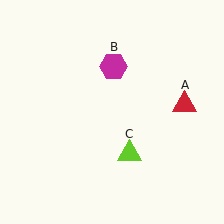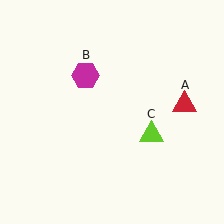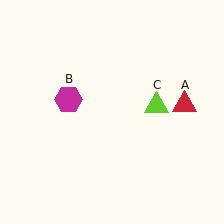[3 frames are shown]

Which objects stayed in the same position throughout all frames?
Red triangle (object A) remained stationary.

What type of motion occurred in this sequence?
The magenta hexagon (object B), lime triangle (object C) rotated counterclockwise around the center of the scene.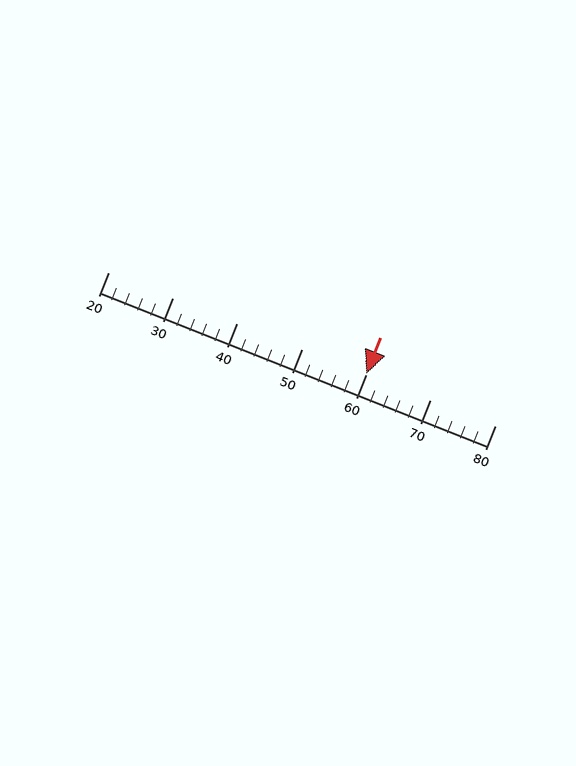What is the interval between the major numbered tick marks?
The major tick marks are spaced 10 units apart.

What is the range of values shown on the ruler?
The ruler shows values from 20 to 80.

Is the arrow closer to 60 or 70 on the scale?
The arrow is closer to 60.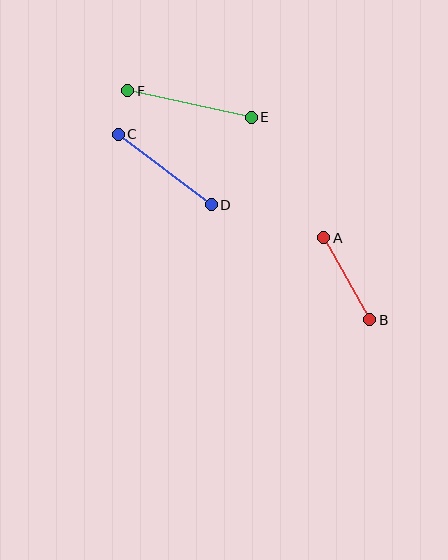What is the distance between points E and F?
The distance is approximately 127 pixels.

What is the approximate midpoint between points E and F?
The midpoint is at approximately (190, 104) pixels.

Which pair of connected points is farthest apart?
Points E and F are farthest apart.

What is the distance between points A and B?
The distance is approximately 94 pixels.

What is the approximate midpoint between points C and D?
The midpoint is at approximately (165, 169) pixels.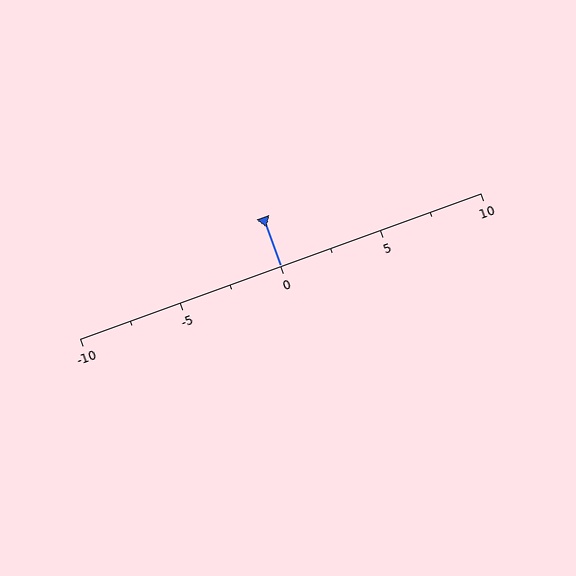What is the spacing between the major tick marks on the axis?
The major ticks are spaced 5 apart.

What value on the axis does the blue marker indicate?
The marker indicates approximately 0.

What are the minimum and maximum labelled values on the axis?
The axis runs from -10 to 10.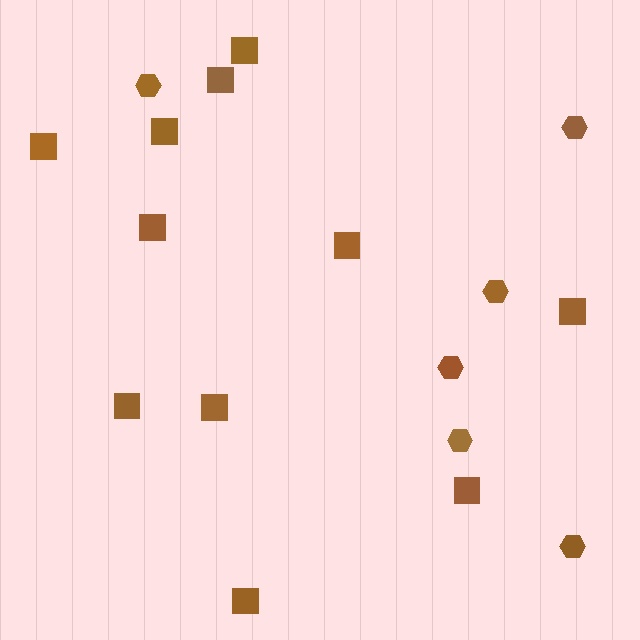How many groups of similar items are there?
There are 2 groups: one group of hexagons (6) and one group of squares (11).